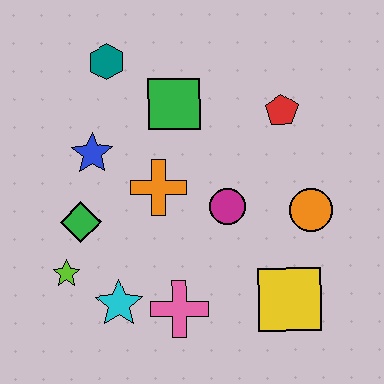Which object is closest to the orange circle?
The magenta circle is closest to the orange circle.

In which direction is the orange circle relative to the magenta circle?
The orange circle is to the right of the magenta circle.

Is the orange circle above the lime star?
Yes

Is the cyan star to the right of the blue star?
Yes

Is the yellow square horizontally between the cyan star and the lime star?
No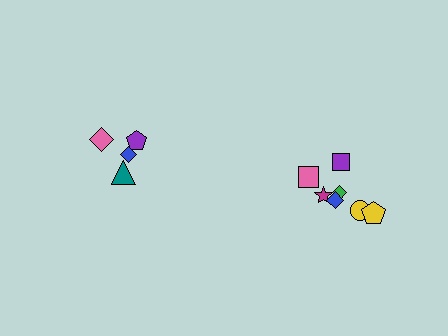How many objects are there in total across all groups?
There are 11 objects.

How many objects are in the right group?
There are 7 objects.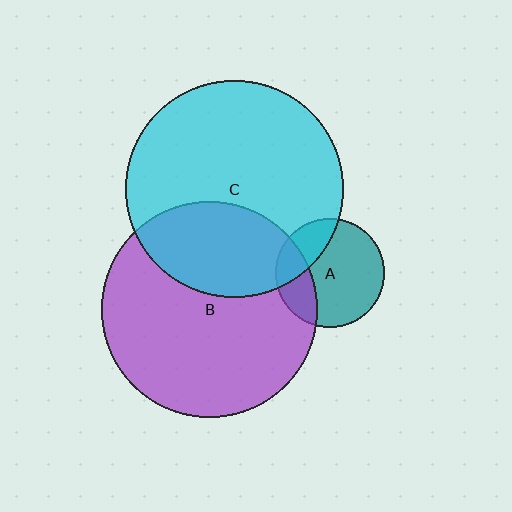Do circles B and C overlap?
Yes.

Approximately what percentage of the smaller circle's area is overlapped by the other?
Approximately 30%.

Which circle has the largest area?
Circle C (cyan).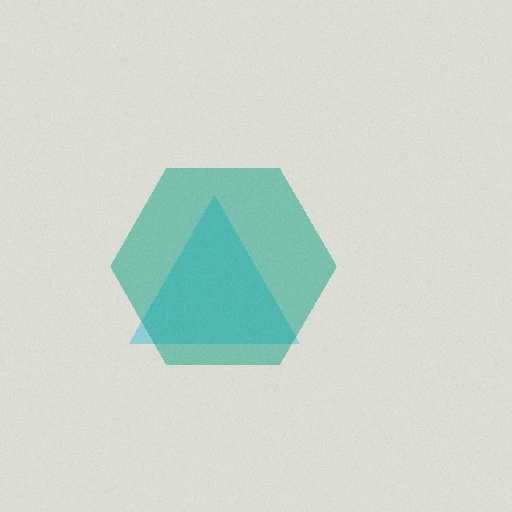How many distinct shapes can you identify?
There are 2 distinct shapes: a cyan triangle, a teal hexagon.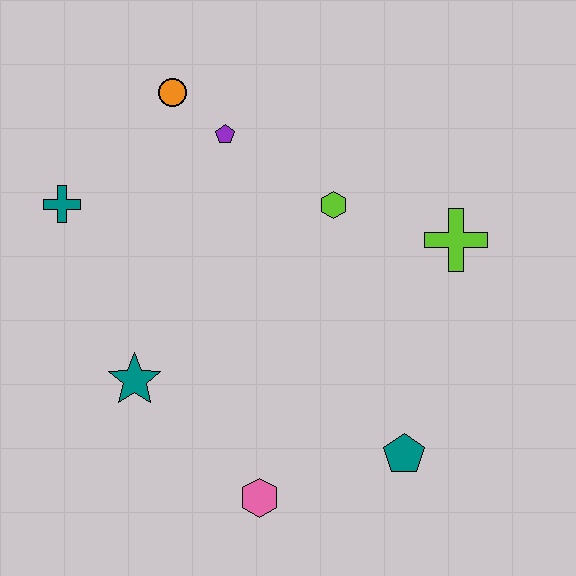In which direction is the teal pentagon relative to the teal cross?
The teal pentagon is to the right of the teal cross.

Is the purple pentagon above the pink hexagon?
Yes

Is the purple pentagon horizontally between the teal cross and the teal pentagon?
Yes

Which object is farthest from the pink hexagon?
The orange circle is farthest from the pink hexagon.